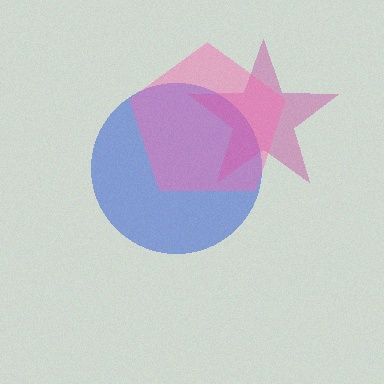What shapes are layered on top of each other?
The layered shapes are: a blue circle, a magenta star, a pink pentagon.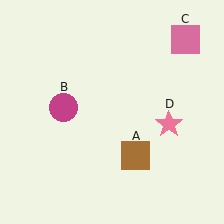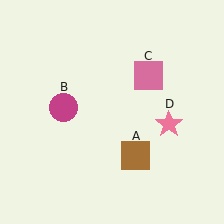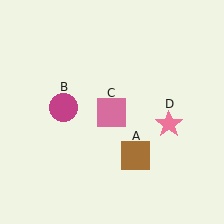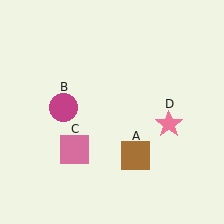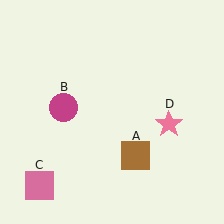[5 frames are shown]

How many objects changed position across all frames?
1 object changed position: pink square (object C).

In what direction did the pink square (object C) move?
The pink square (object C) moved down and to the left.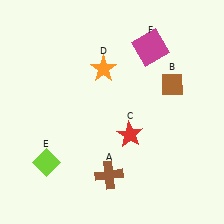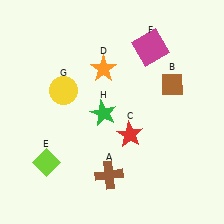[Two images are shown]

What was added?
A yellow circle (G), a green star (H) were added in Image 2.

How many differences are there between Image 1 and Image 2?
There are 2 differences between the two images.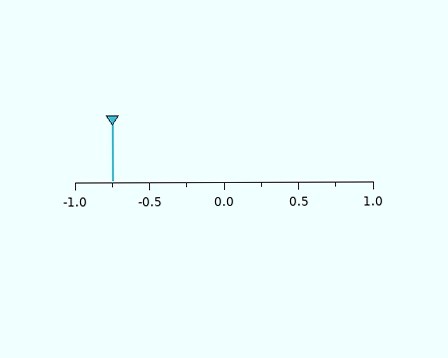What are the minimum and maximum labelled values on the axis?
The axis runs from -1.0 to 1.0.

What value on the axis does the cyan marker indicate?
The marker indicates approximately -0.75.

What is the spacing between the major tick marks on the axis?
The major ticks are spaced 0.5 apart.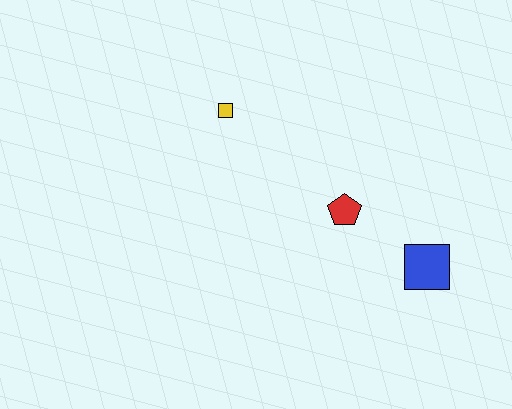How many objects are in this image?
There are 3 objects.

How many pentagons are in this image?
There is 1 pentagon.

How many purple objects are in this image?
There are no purple objects.